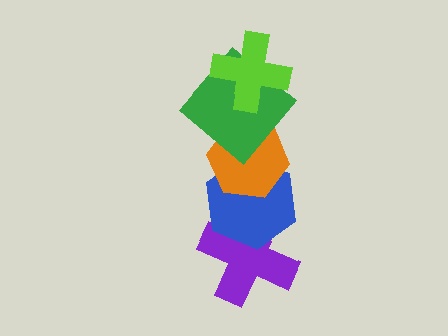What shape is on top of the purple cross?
The blue hexagon is on top of the purple cross.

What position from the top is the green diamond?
The green diamond is 2nd from the top.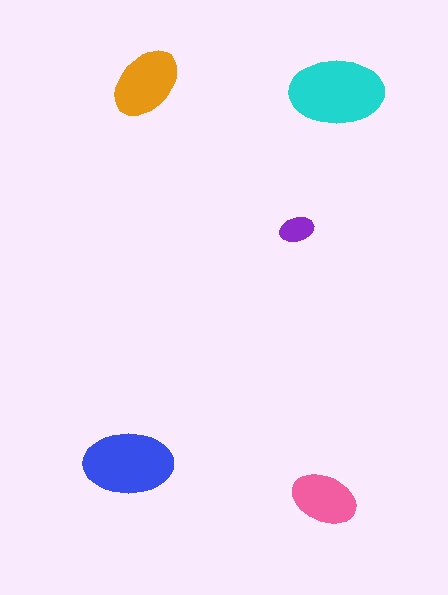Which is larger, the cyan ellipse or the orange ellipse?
The cyan one.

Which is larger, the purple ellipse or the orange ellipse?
The orange one.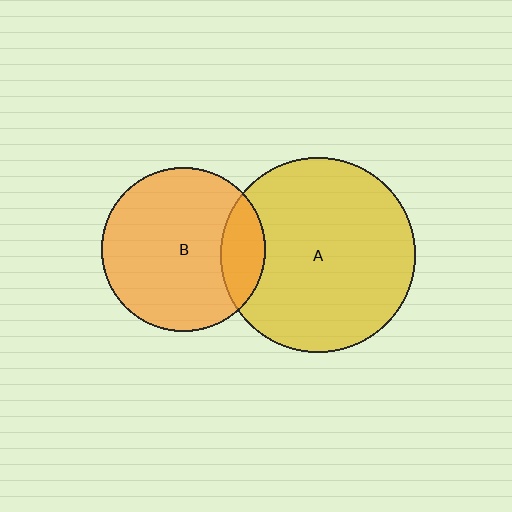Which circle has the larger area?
Circle A (yellow).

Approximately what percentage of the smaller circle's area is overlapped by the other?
Approximately 15%.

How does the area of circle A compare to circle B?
Approximately 1.4 times.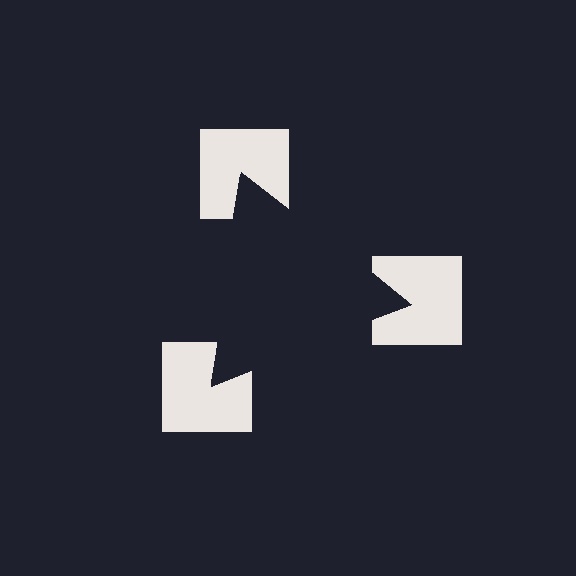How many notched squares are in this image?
There are 3 — one at each vertex of the illusory triangle.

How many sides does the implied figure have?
3 sides.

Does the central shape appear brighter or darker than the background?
It typically appears slightly darker than the background, even though no actual brightness change is drawn.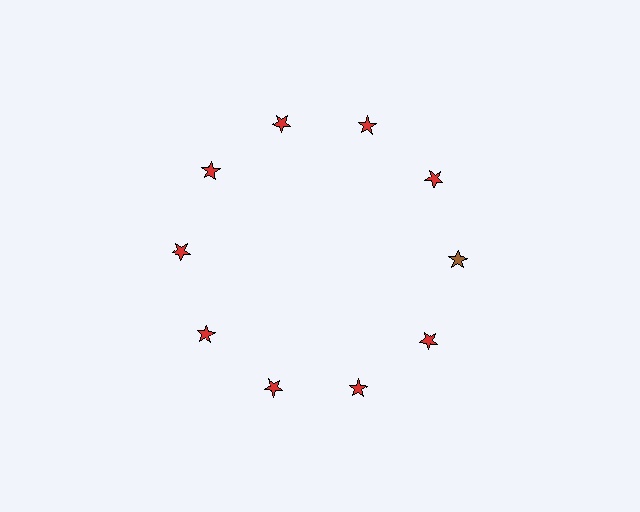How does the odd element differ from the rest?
It has a different color: brown instead of red.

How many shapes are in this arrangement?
There are 10 shapes arranged in a ring pattern.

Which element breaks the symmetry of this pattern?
The brown star at roughly the 3 o'clock position breaks the symmetry. All other shapes are red stars.